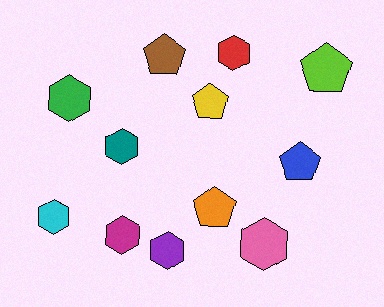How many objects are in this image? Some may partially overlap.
There are 12 objects.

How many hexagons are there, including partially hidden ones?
There are 7 hexagons.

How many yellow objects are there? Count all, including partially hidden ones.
There is 1 yellow object.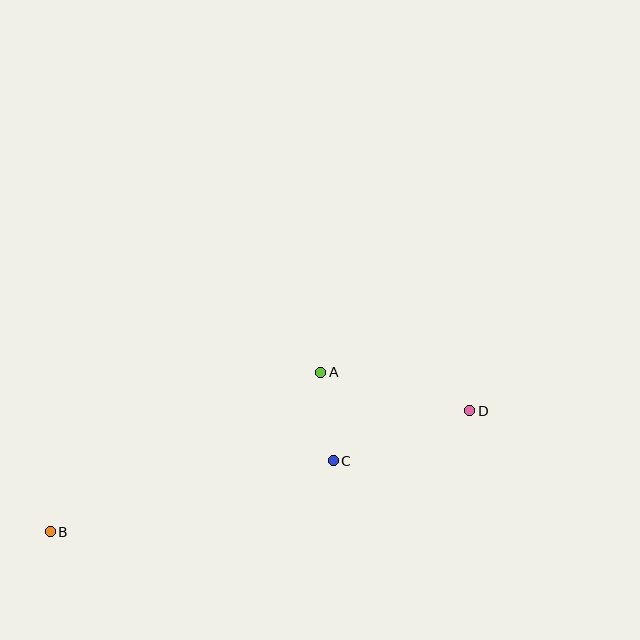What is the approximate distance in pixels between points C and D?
The distance between C and D is approximately 145 pixels.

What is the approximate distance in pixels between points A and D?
The distance between A and D is approximately 154 pixels.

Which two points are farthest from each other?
Points B and D are farthest from each other.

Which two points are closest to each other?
Points A and C are closest to each other.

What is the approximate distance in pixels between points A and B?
The distance between A and B is approximately 314 pixels.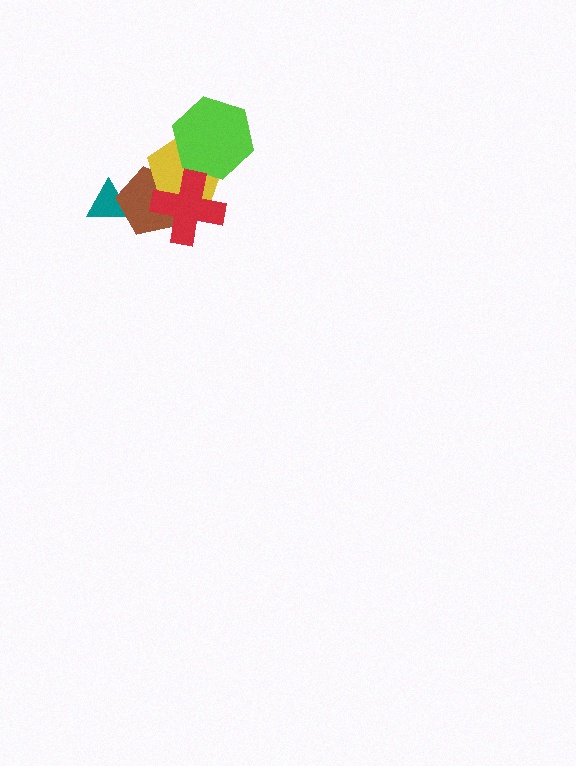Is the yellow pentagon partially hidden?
Yes, it is partially covered by another shape.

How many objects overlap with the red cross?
2 objects overlap with the red cross.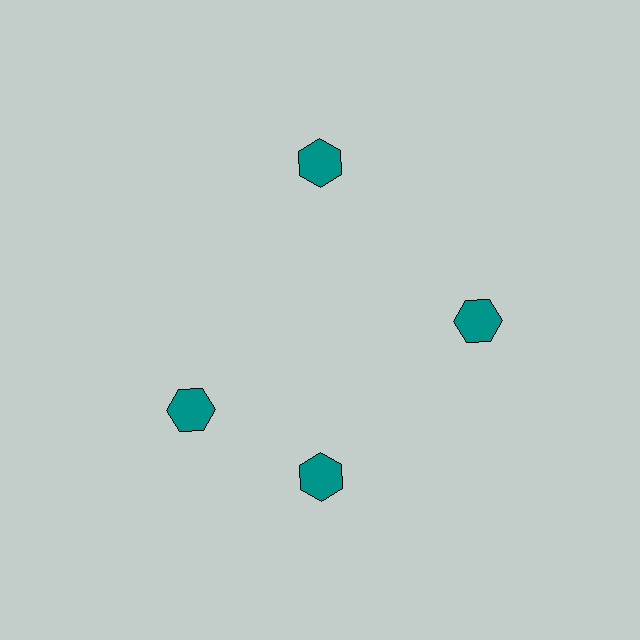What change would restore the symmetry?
The symmetry would be restored by rotating it back into even spacing with its neighbors so that all 4 hexagons sit at equal angles and equal distance from the center.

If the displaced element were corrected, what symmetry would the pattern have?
It would have 4-fold rotational symmetry — the pattern would map onto itself every 90 degrees.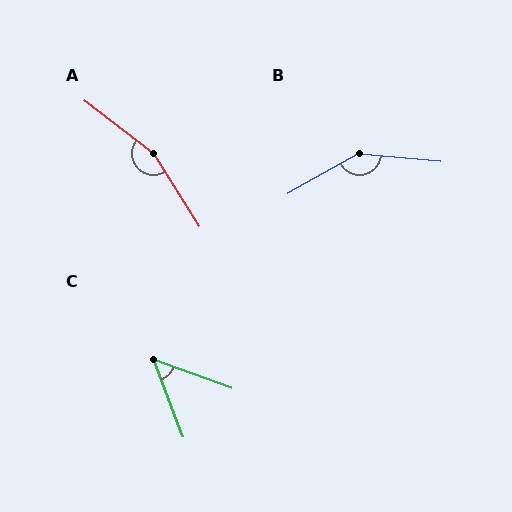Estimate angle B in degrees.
Approximately 145 degrees.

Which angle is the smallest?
C, at approximately 49 degrees.